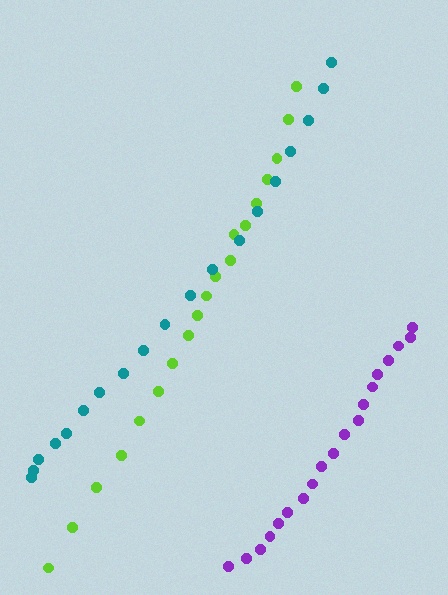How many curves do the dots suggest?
There are 3 distinct paths.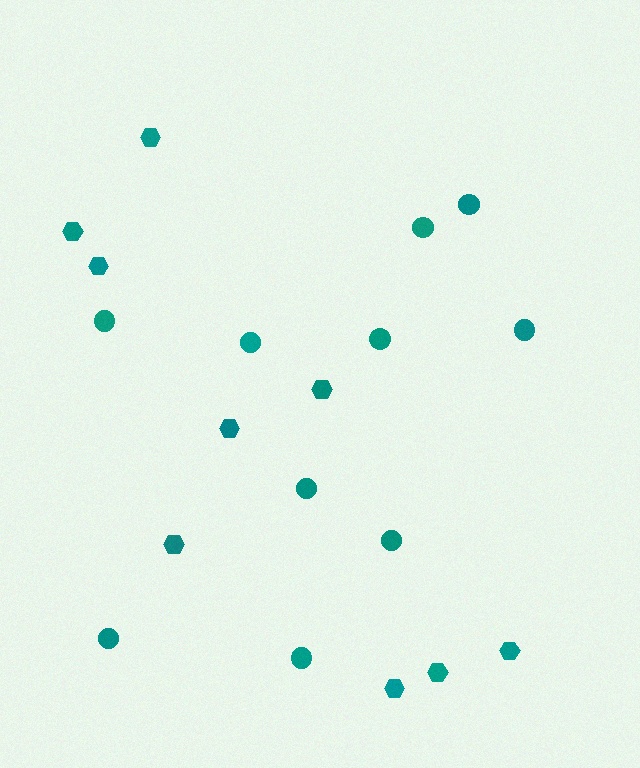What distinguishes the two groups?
There are 2 groups: one group of hexagons (9) and one group of circles (10).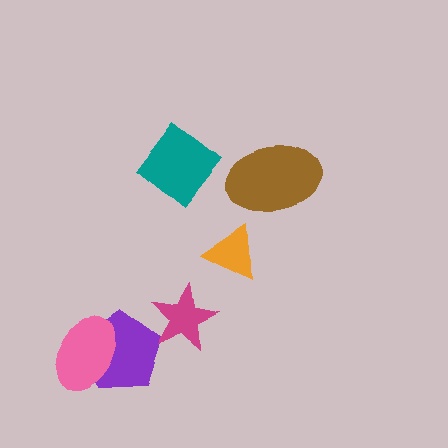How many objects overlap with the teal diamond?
0 objects overlap with the teal diamond.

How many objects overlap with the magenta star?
0 objects overlap with the magenta star.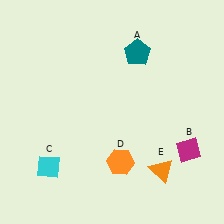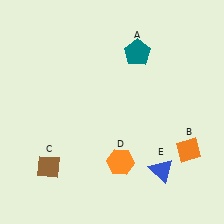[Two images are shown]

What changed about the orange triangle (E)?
In Image 1, E is orange. In Image 2, it changed to blue.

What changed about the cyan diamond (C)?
In Image 1, C is cyan. In Image 2, it changed to brown.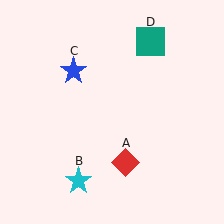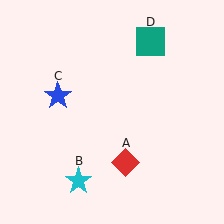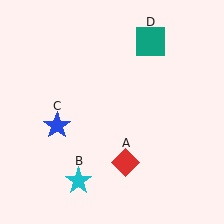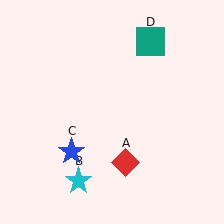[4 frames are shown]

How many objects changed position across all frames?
1 object changed position: blue star (object C).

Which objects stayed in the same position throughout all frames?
Red diamond (object A) and cyan star (object B) and teal square (object D) remained stationary.